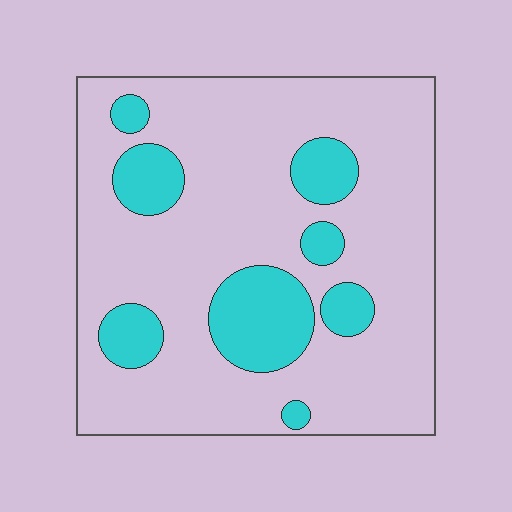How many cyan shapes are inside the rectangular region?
8.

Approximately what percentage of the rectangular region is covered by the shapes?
Approximately 20%.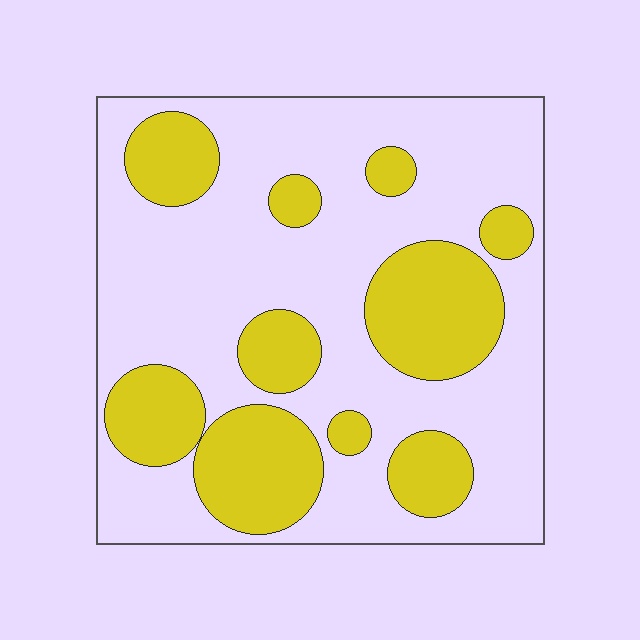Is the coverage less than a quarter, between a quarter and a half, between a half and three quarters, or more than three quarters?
Between a quarter and a half.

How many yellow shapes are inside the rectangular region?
10.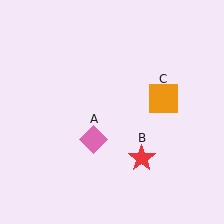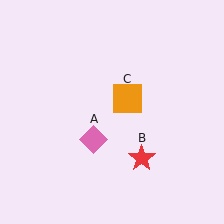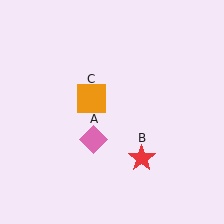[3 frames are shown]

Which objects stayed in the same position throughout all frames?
Pink diamond (object A) and red star (object B) remained stationary.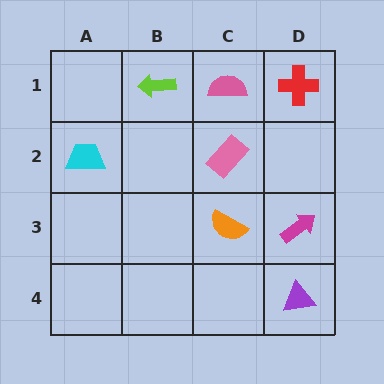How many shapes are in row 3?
2 shapes.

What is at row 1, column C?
A pink semicircle.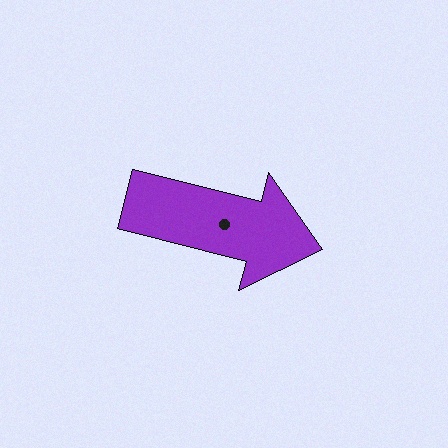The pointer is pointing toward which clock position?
Roughly 3 o'clock.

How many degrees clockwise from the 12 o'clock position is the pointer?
Approximately 104 degrees.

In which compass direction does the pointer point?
East.